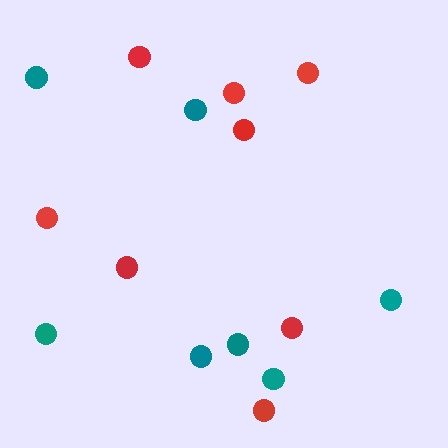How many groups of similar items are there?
There are 2 groups: one group of teal circles (7) and one group of red circles (8).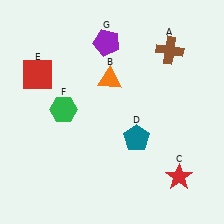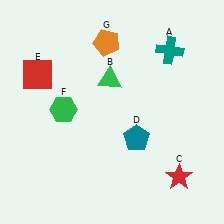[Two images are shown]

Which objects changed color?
A changed from brown to teal. B changed from orange to green. G changed from purple to orange.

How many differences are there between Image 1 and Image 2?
There are 3 differences between the two images.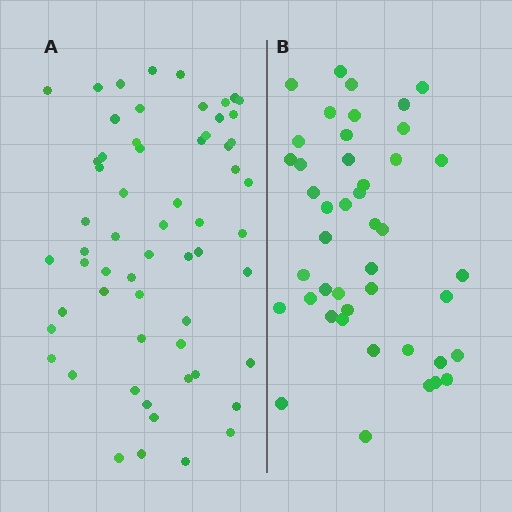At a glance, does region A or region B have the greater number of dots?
Region A (the left region) has more dots.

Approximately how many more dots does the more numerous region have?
Region A has approximately 15 more dots than region B.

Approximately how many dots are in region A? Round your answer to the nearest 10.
About 60 dots.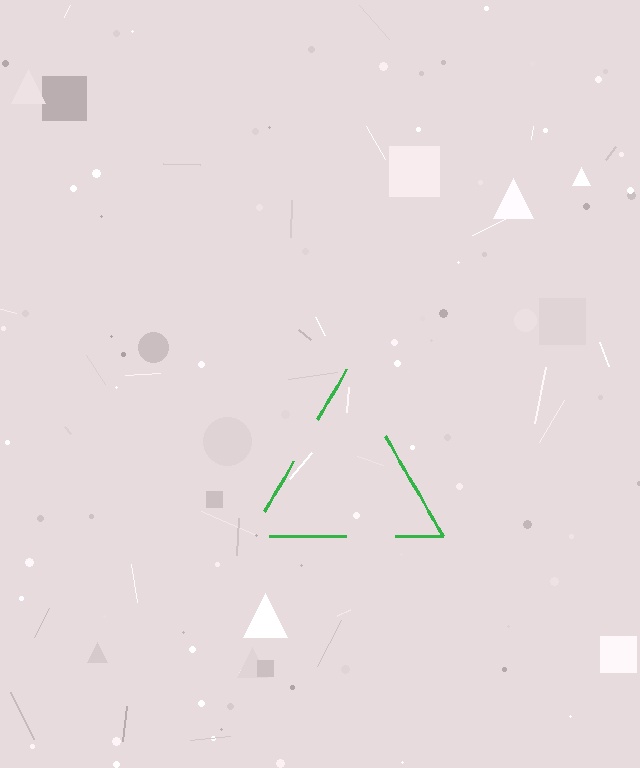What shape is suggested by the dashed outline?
The dashed outline suggests a triangle.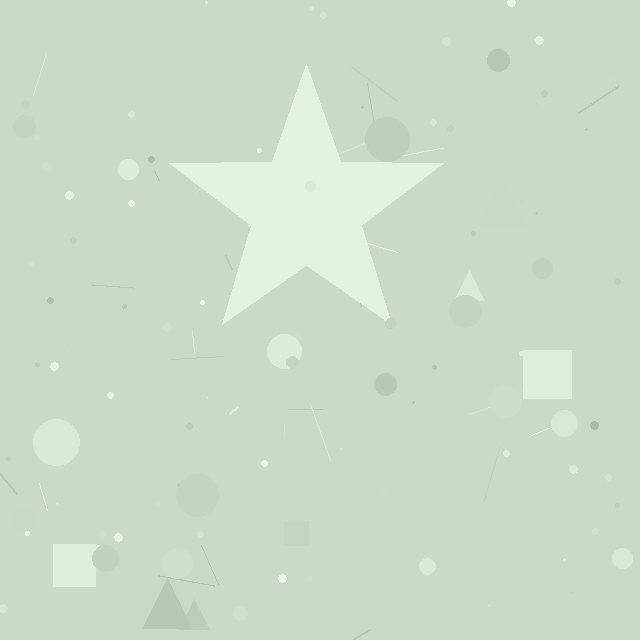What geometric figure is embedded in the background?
A star is embedded in the background.